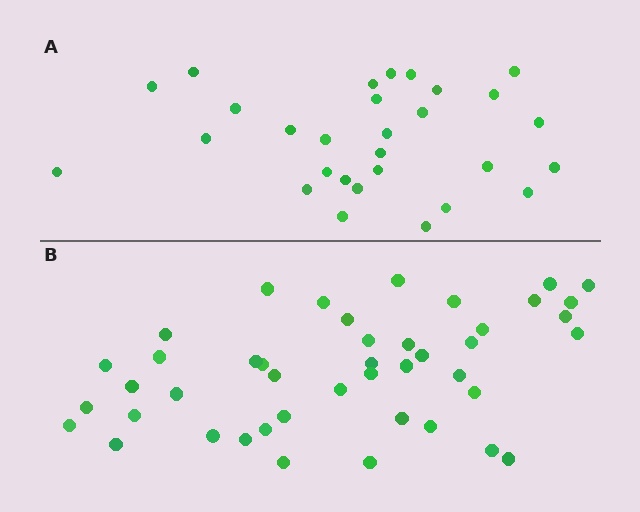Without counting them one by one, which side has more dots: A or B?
Region B (the bottom region) has more dots.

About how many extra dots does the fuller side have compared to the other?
Region B has approximately 15 more dots than region A.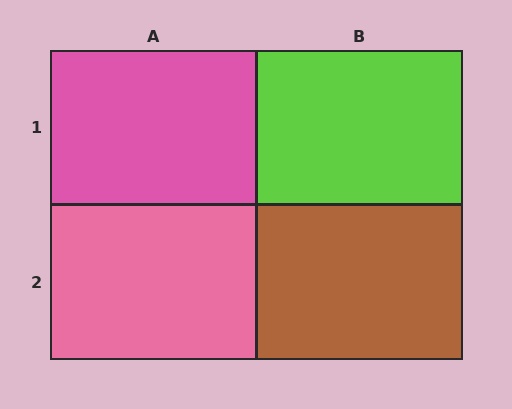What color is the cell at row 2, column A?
Pink.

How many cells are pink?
2 cells are pink.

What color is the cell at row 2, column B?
Brown.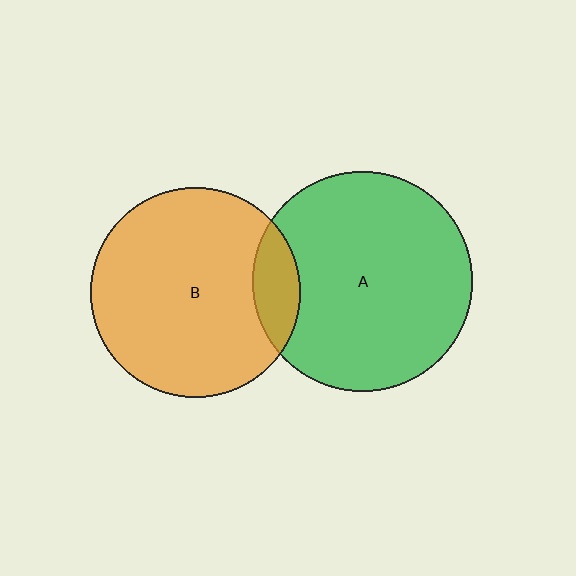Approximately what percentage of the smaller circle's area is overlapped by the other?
Approximately 10%.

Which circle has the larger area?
Circle A (green).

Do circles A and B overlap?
Yes.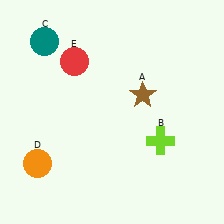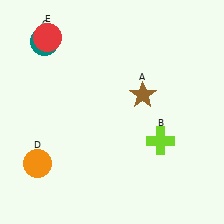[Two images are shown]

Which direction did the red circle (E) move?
The red circle (E) moved left.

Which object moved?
The red circle (E) moved left.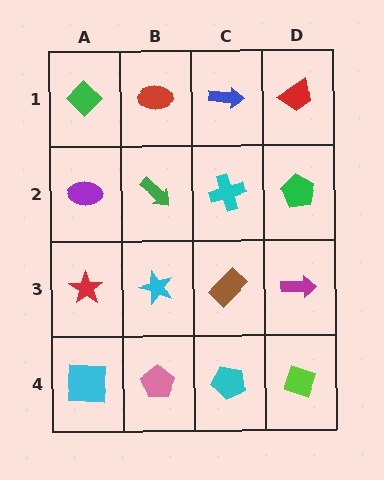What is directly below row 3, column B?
A pink pentagon.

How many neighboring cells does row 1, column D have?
2.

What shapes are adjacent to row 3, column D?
A green pentagon (row 2, column D), a lime diamond (row 4, column D), a brown rectangle (row 3, column C).